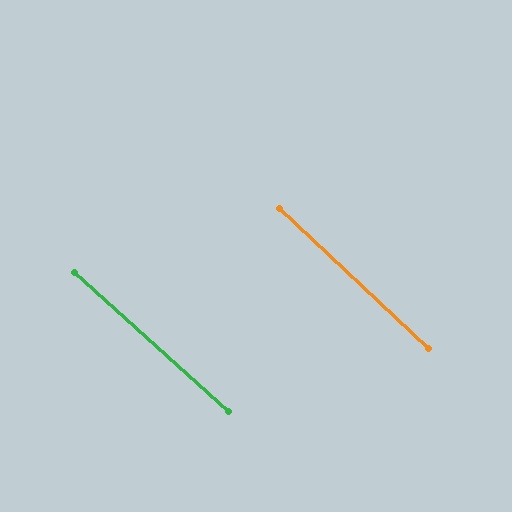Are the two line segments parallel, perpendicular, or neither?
Parallel — their directions differ by only 1.1°.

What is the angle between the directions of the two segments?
Approximately 1 degree.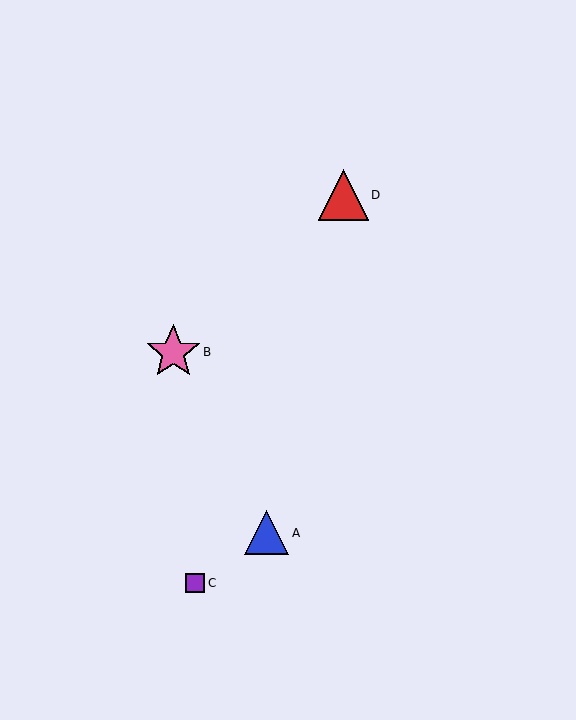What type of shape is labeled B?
Shape B is a pink star.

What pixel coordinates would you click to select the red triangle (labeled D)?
Click at (343, 195) to select the red triangle D.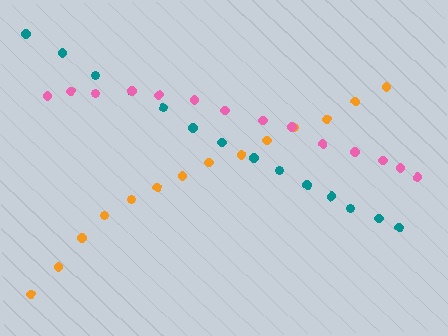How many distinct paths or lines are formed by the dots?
There are 3 distinct paths.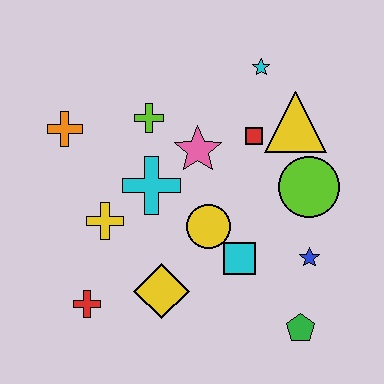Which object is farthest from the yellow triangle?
The red cross is farthest from the yellow triangle.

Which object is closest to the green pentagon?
The blue star is closest to the green pentagon.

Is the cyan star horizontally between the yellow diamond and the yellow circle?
No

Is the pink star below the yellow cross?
No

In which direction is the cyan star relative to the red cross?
The cyan star is above the red cross.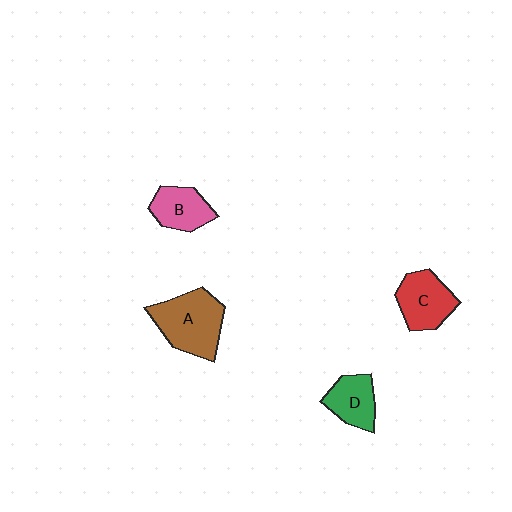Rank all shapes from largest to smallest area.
From largest to smallest: A (brown), C (red), B (pink), D (green).